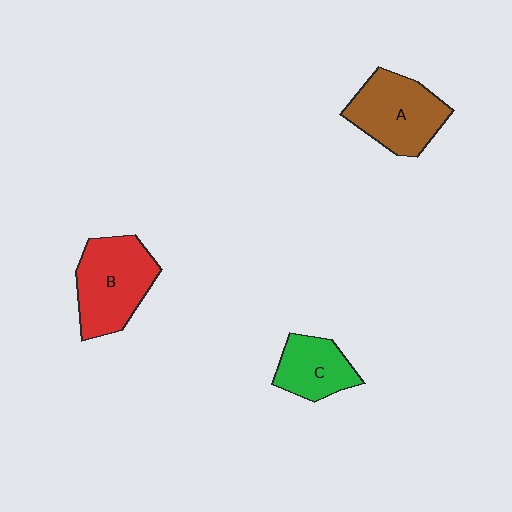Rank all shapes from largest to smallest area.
From largest to smallest: B (red), A (brown), C (green).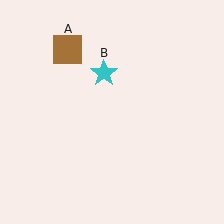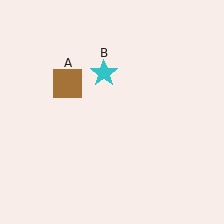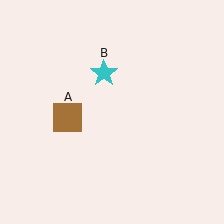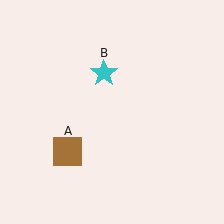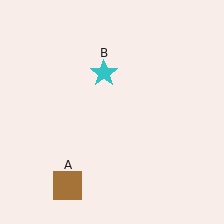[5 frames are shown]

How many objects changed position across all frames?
1 object changed position: brown square (object A).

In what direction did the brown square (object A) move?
The brown square (object A) moved down.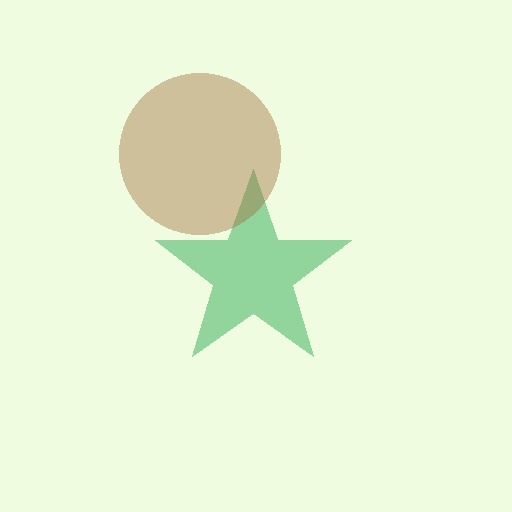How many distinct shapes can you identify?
There are 2 distinct shapes: a green star, a brown circle.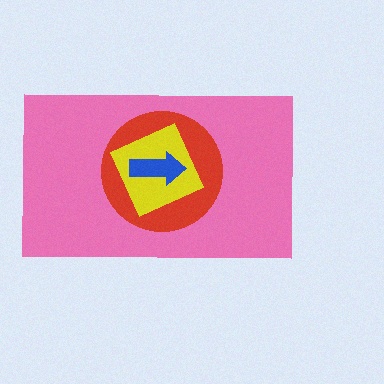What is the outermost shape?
The pink rectangle.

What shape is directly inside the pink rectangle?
The red circle.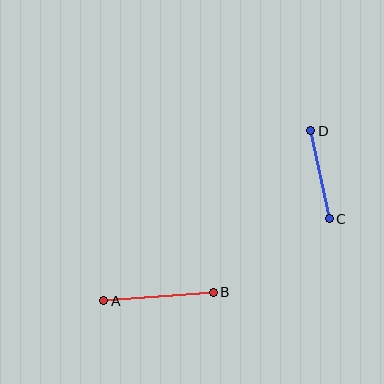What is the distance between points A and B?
The distance is approximately 110 pixels.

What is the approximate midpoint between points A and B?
The midpoint is at approximately (158, 297) pixels.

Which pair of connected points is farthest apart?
Points A and B are farthest apart.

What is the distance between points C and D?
The distance is approximately 90 pixels.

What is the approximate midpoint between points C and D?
The midpoint is at approximately (320, 175) pixels.